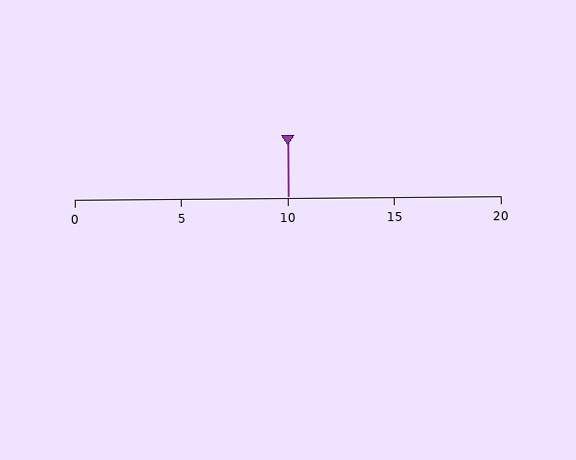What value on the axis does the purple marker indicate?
The marker indicates approximately 10.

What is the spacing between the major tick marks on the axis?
The major ticks are spaced 5 apart.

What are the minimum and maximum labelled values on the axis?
The axis runs from 0 to 20.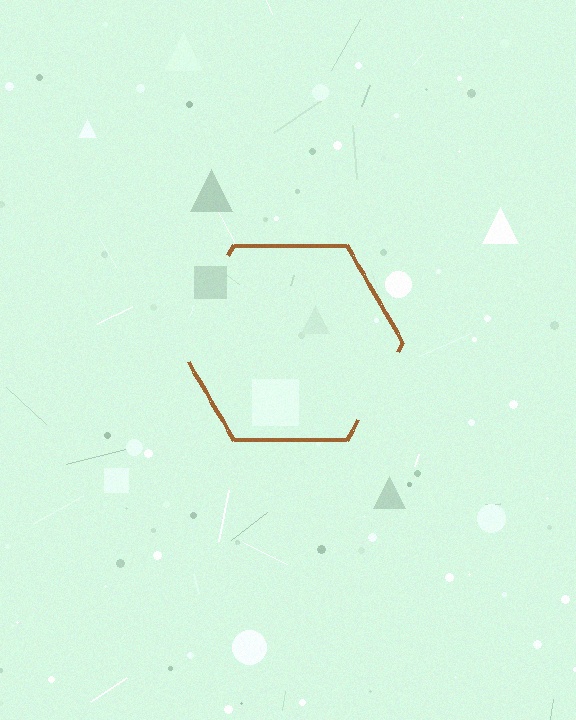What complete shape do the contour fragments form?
The contour fragments form a hexagon.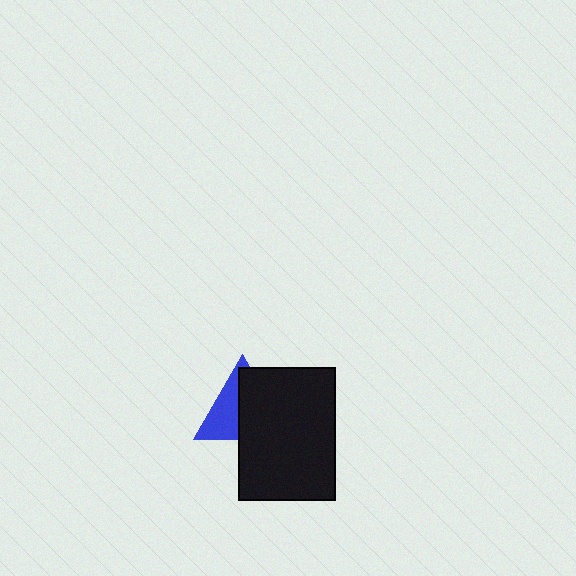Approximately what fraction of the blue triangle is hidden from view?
Roughly 57% of the blue triangle is hidden behind the black rectangle.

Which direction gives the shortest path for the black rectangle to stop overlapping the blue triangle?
Moving right gives the shortest separation.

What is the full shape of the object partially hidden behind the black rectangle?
The partially hidden object is a blue triangle.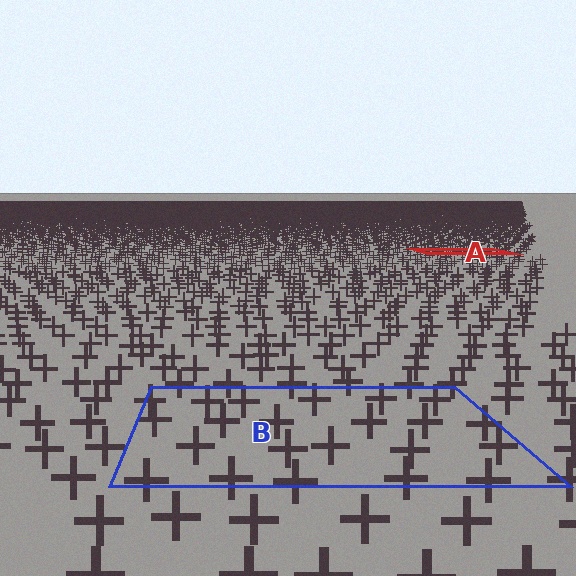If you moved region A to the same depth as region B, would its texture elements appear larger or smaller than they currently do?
They would appear larger. At a closer depth, the same texture elements are projected at a bigger on-screen size.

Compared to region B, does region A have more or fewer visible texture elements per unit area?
Region A has more texture elements per unit area — they are packed more densely because it is farther away.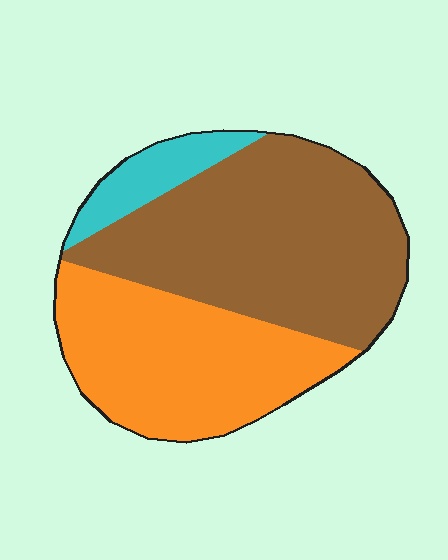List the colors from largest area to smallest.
From largest to smallest: brown, orange, cyan.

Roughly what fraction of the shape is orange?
Orange takes up about three eighths (3/8) of the shape.